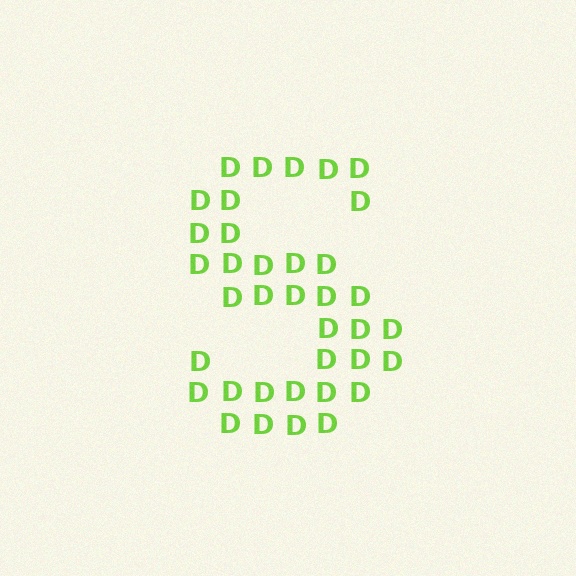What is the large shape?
The large shape is the letter S.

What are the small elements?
The small elements are letter D's.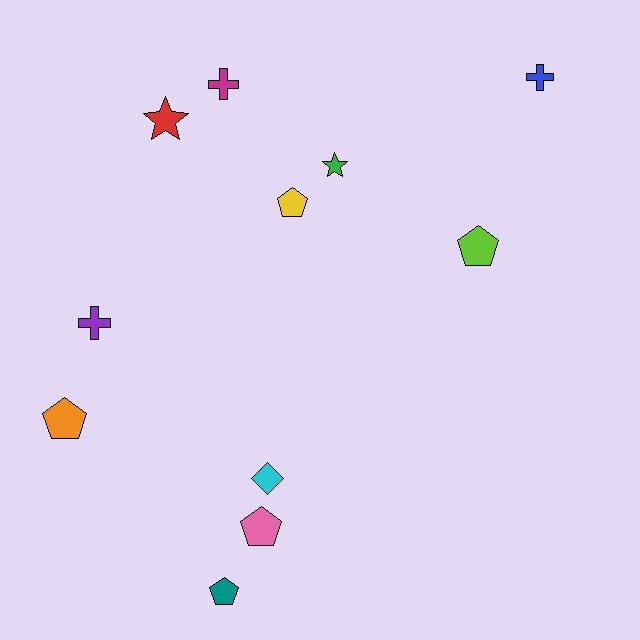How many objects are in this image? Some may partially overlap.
There are 11 objects.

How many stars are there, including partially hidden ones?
There are 2 stars.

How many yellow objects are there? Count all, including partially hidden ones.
There is 1 yellow object.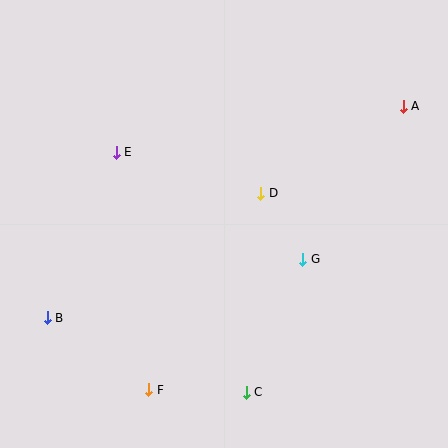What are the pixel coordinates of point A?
Point A is at (403, 106).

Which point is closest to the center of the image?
Point D at (261, 193) is closest to the center.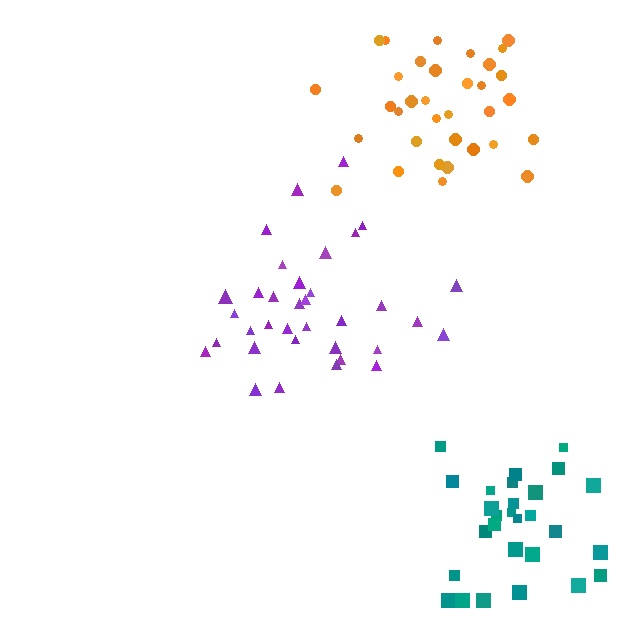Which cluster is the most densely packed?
Purple.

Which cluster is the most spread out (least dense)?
Teal.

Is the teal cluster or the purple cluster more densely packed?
Purple.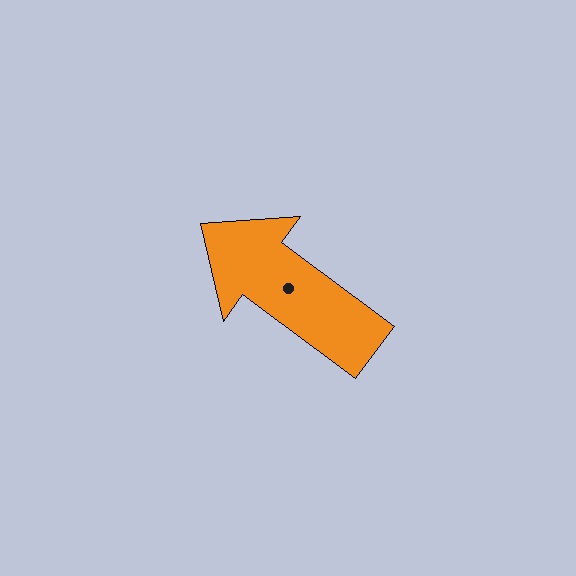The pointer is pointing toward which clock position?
Roughly 10 o'clock.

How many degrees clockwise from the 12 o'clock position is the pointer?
Approximately 306 degrees.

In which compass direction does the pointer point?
Northwest.